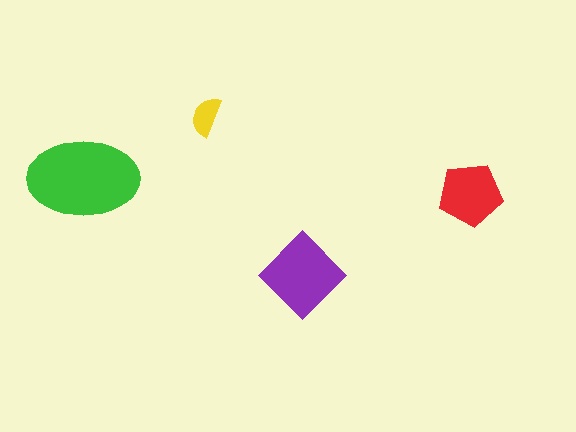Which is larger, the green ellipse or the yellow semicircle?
The green ellipse.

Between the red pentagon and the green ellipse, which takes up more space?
The green ellipse.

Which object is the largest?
The green ellipse.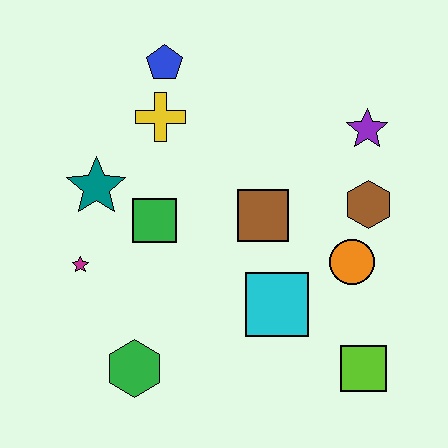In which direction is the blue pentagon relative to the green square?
The blue pentagon is above the green square.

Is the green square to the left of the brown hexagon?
Yes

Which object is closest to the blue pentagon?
The yellow cross is closest to the blue pentagon.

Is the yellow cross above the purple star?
Yes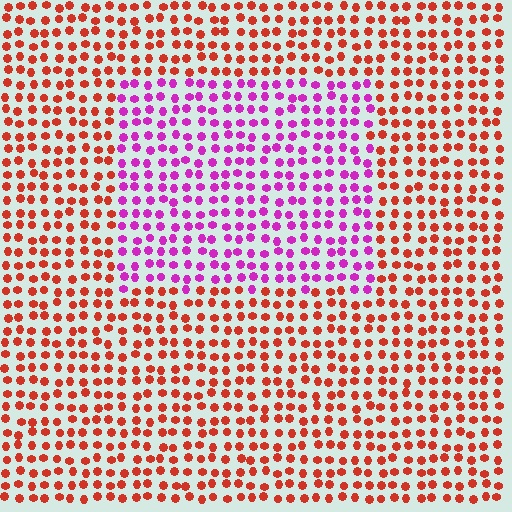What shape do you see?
I see a rectangle.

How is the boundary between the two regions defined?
The boundary is defined purely by a slight shift in hue (about 60 degrees). Spacing, size, and orientation are identical on both sides.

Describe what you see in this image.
The image is filled with small red elements in a uniform arrangement. A rectangle-shaped region is visible where the elements are tinted to a slightly different hue, forming a subtle color boundary.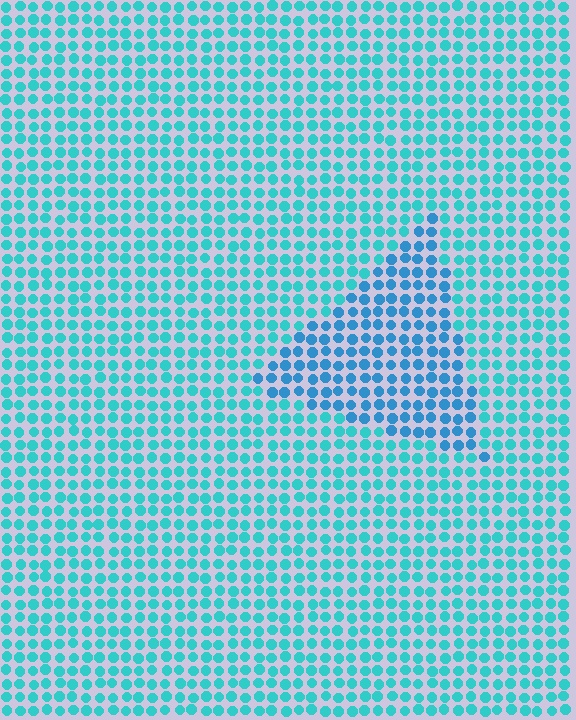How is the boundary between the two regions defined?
The boundary is defined purely by a slight shift in hue (about 25 degrees). Spacing, size, and orientation are identical on both sides.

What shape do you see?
I see a triangle.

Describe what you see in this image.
The image is filled with small cyan elements in a uniform arrangement. A triangle-shaped region is visible where the elements are tinted to a slightly different hue, forming a subtle color boundary.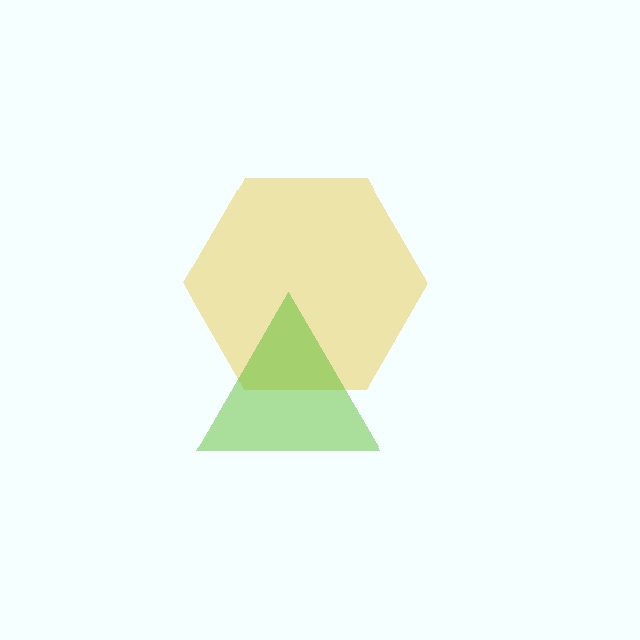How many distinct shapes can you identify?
There are 2 distinct shapes: a yellow hexagon, a lime triangle.